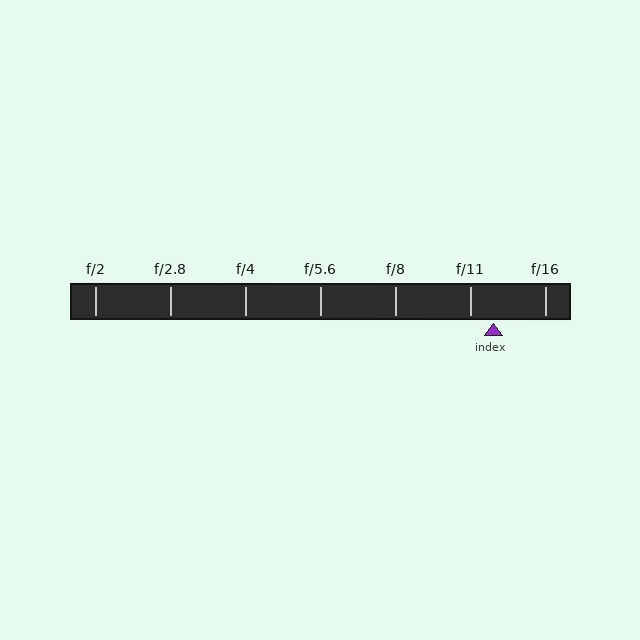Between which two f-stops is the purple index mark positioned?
The index mark is between f/11 and f/16.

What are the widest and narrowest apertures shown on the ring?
The widest aperture shown is f/2 and the narrowest is f/16.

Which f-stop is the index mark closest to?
The index mark is closest to f/11.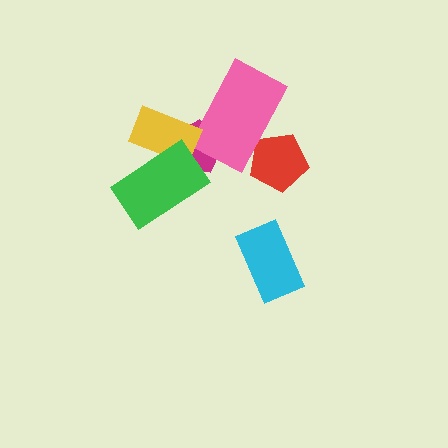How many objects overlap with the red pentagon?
1 object overlaps with the red pentagon.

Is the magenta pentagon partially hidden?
Yes, it is partially covered by another shape.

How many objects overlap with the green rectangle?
2 objects overlap with the green rectangle.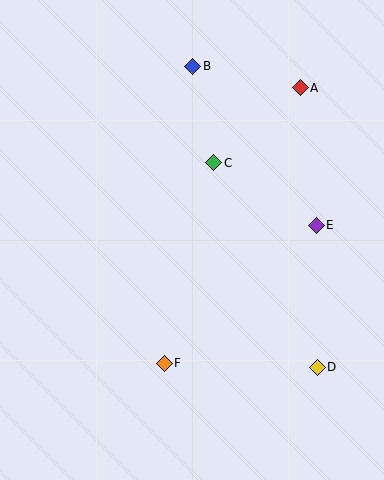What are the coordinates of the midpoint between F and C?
The midpoint between F and C is at (189, 263).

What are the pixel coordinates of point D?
Point D is at (317, 367).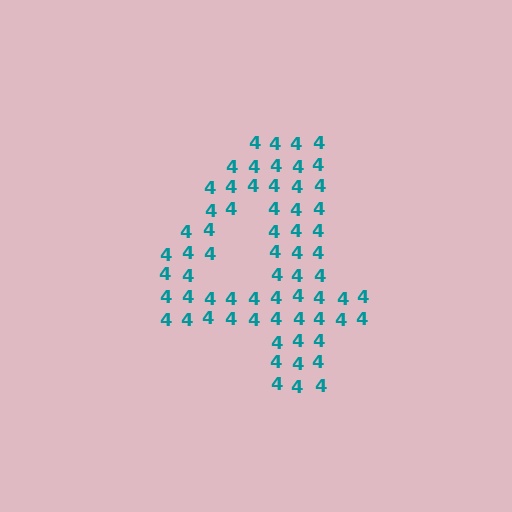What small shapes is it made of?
It is made of small digit 4's.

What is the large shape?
The large shape is the digit 4.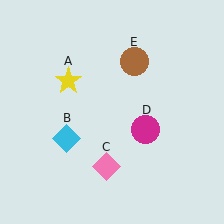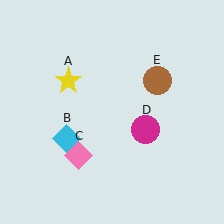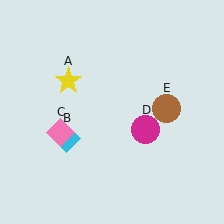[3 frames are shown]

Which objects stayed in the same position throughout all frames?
Yellow star (object A) and cyan diamond (object B) and magenta circle (object D) remained stationary.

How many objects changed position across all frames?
2 objects changed position: pink diamond (object C), brown circle (object E).